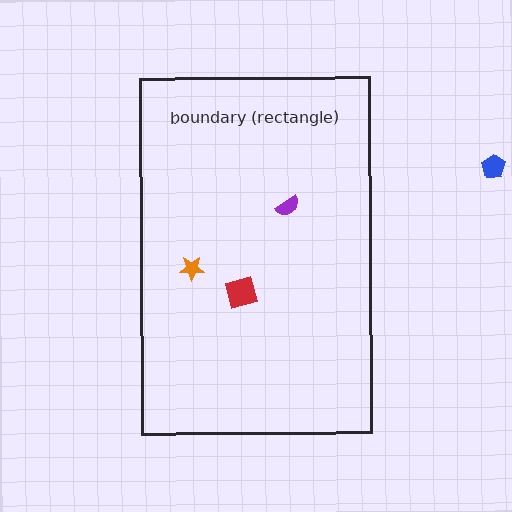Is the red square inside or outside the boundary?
Inside.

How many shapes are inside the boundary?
3 inside, 1 outside.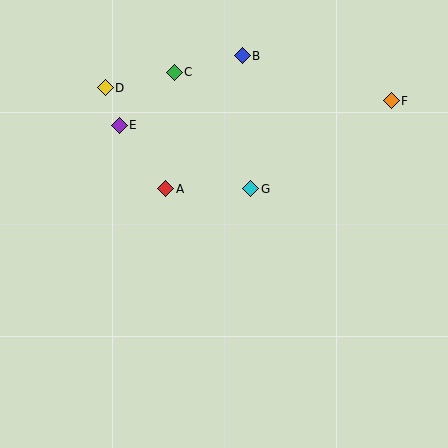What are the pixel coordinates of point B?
Point B is at (242, 56).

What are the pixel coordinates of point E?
Point E is at (119, 125).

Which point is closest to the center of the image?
Point G at (251, 189) is closest to the center.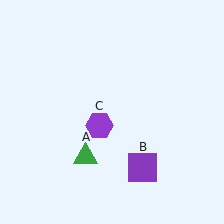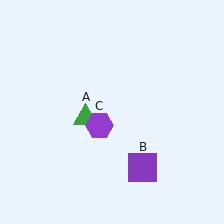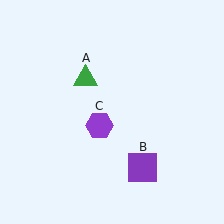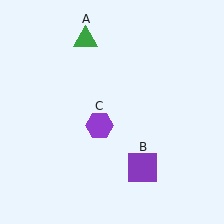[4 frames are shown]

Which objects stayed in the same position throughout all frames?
Purple square (object B) and purple hexagon (object C) remained stationary.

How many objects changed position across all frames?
1 object changed position: green triangle (object A).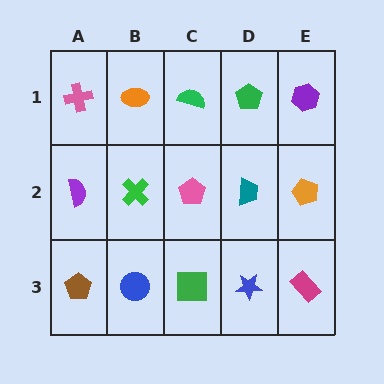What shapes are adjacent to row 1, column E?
An orange pentagon (row 2, column E), a green pentagon (row 1, column D).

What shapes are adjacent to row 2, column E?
A purple hexagon (row 1, column E), a magenta rectangle (row 3, column E), a teal trapezoid (row 2, column D).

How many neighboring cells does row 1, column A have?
2.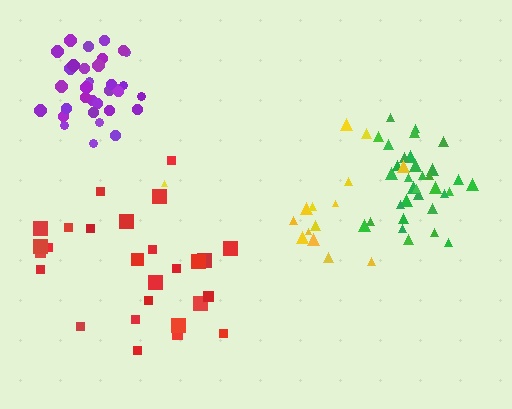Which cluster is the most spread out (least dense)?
Yellow.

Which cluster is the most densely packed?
Purple.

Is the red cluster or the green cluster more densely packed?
Green.